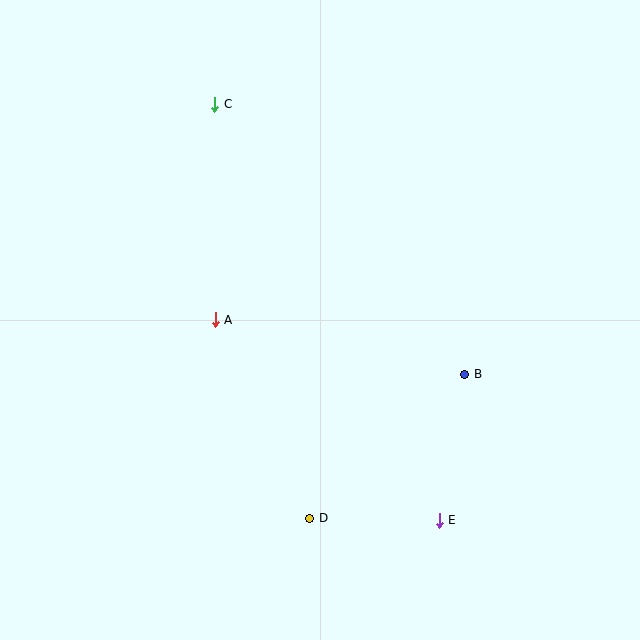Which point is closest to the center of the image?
Point A at (215, 320) is closest to the center.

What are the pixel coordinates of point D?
Point D is at (310, 518).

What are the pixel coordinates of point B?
Point B is at (465, 374).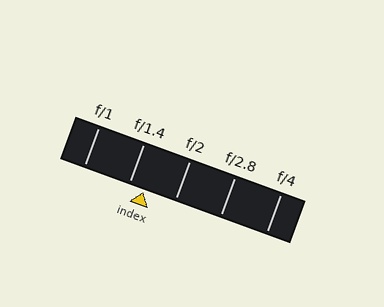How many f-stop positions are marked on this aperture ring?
There are 5 f-stop positions marked.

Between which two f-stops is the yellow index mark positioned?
The index mark is between f/1.4 and f/2.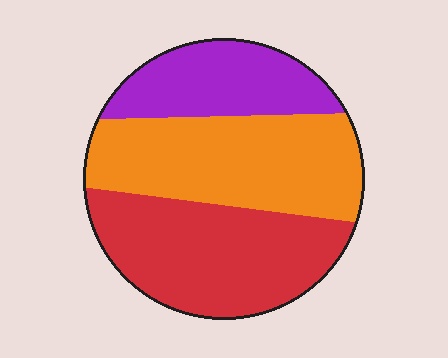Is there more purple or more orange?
Orange.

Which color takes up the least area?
Purple, at roughly 25%.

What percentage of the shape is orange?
Orange takes up between a third and a half of the shape.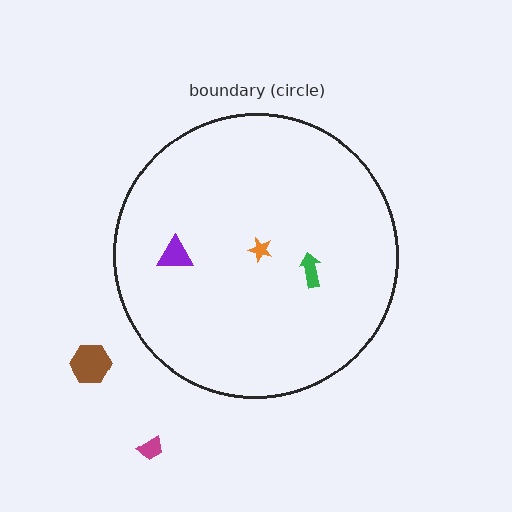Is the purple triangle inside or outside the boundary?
Inside.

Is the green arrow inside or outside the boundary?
Inside.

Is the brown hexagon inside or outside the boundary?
Outside.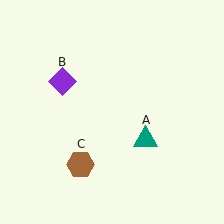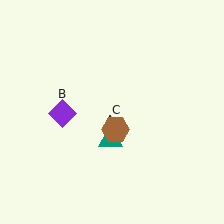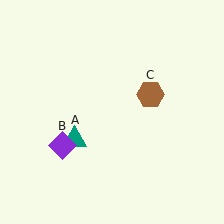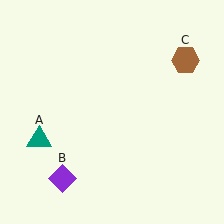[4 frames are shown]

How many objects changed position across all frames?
3 objects changed position: teal triangle (object A), purple diamond (object B), brown hexagon (object C).